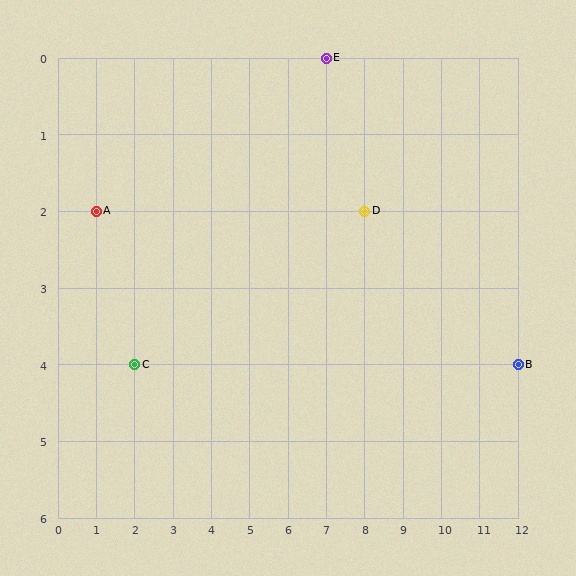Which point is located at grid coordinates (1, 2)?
Point A is at (1, 2).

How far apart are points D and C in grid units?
Points D and C are 6 columns and 2 rows apart (about 6.3 grid units diagonally).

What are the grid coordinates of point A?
Point A is at grid coordinates (1, 2).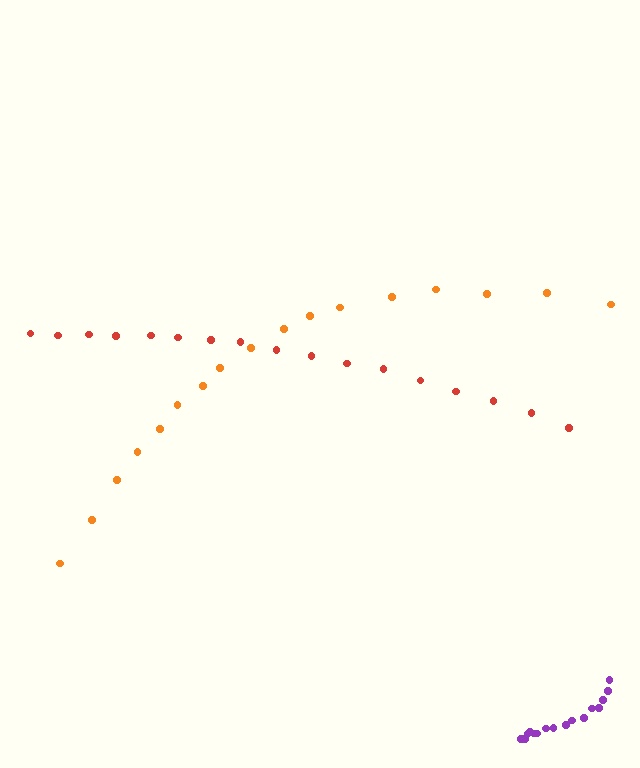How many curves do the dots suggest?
There are 3 distinct paths.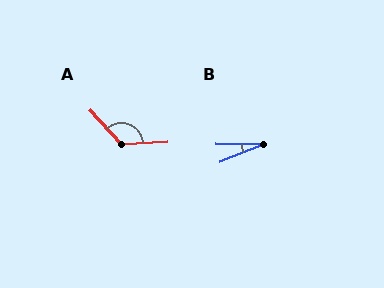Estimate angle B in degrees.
Approximately 23 degrees.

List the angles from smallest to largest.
B (23°), A (130°).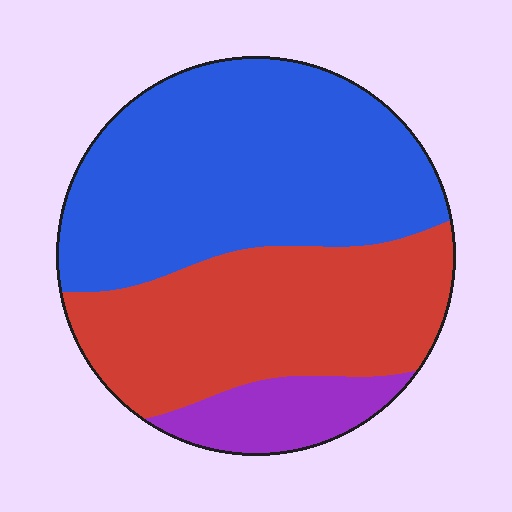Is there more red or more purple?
Red.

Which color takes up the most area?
Blue, at roughly 50%.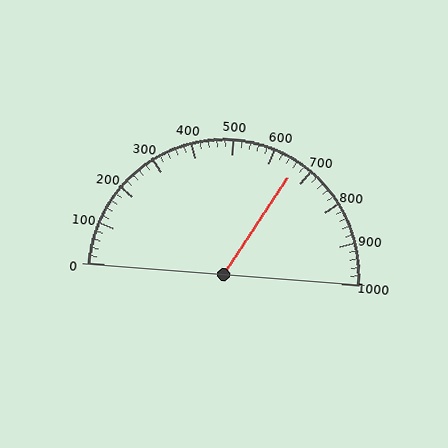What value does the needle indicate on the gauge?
The needle indicates approximately 660.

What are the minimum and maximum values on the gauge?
The gauge ranges from 0 to 1000.